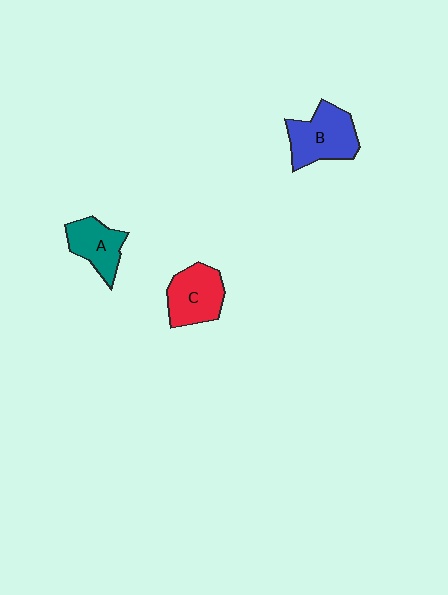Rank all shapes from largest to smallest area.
From largest to smallest: B (blue), C (red), A (teal).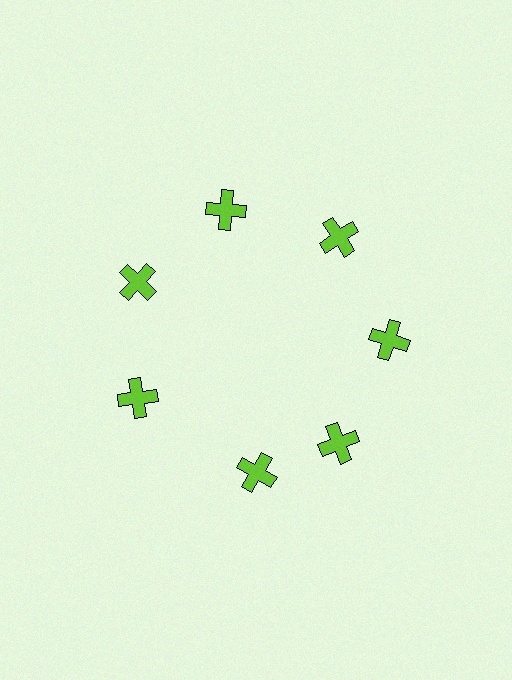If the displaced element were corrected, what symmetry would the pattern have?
It would have 7-fold rotational symmetry — the pattern would map onto itself every 51 degrees.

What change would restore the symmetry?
The symmetry would be restored by rotating it back into even spacing with its neighbors so that all 7 crosses sit at equal angles and equal distance from the center.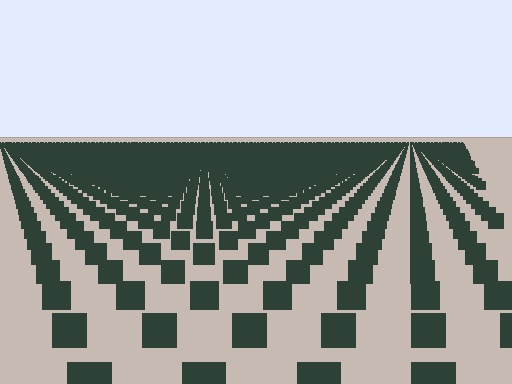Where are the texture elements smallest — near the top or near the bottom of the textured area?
Near the top.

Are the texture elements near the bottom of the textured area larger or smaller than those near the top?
Larger. Near the bottom, elements are closer to the viewer and appear at a bigger on-screen size.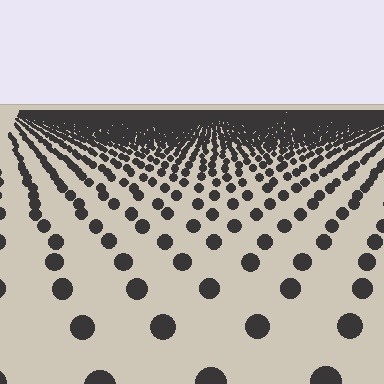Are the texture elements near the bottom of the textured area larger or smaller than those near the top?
Larger. Near the bottom, elements are closer to the viewer and appear at a bigger on-screen size.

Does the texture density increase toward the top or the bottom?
Density increases toward the top.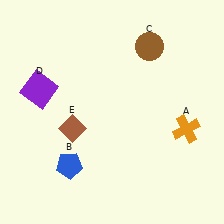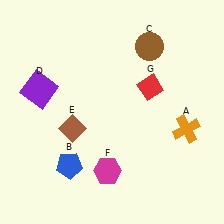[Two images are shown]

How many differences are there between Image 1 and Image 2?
There are 2 differences between the two images.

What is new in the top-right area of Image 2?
A red diamond (G) was added in the top-right area of Image 2.